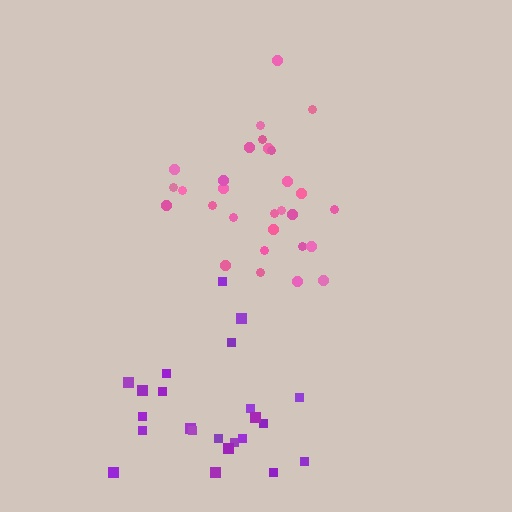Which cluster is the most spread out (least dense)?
Purple.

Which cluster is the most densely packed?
Pink.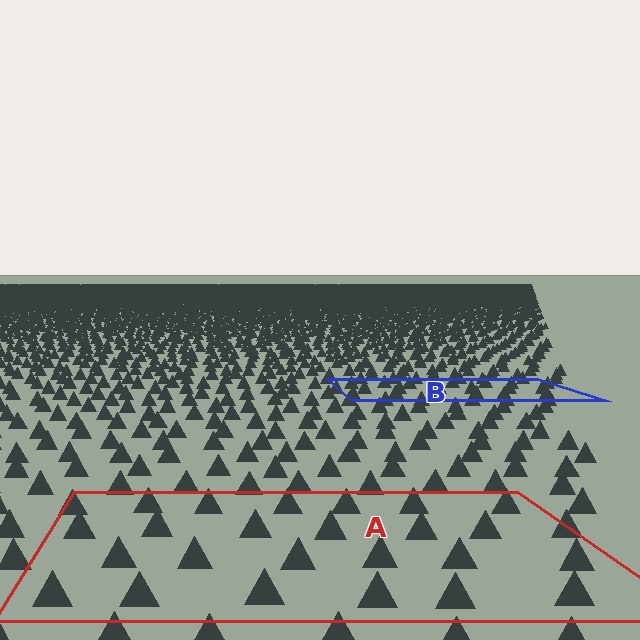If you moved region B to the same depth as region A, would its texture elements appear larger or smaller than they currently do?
They would appear larger. At a closer depth, the same texture elements are projected at a bigger on-screen size.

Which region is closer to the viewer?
Region A is closer. The texture elements there are larger and more spread out.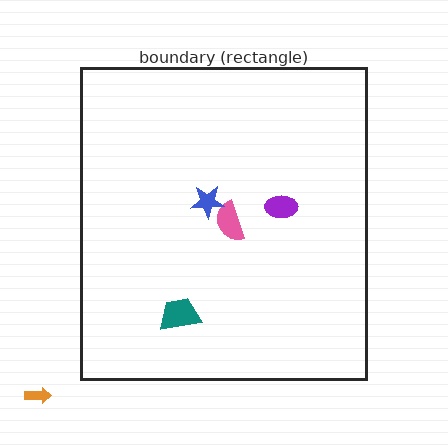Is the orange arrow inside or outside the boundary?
Outside.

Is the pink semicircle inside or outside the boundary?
Inside.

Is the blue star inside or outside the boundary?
Inside.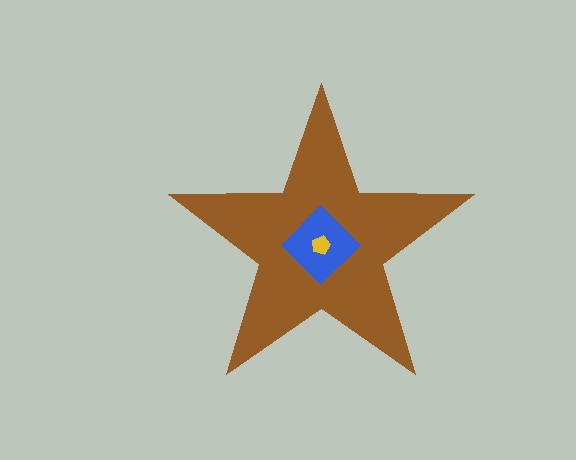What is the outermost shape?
The brown star.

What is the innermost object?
The yellow pentagon.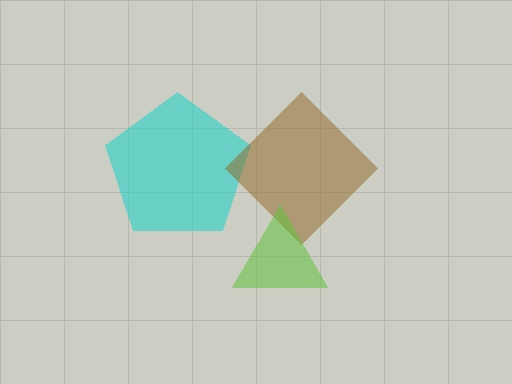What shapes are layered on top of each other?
The layered shapes are: a cyan pentagon, a brown diamond, a lime triangle.